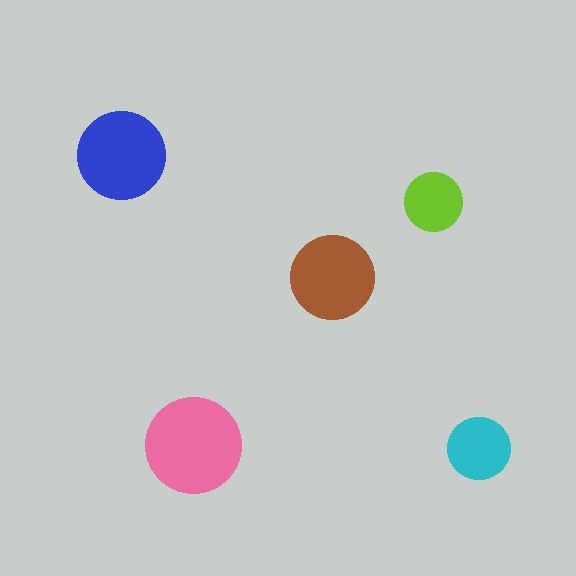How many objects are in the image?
There are 5 objects in the image.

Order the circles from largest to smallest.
the pink one, the blue one, the brown one, the cyan one, the lime one.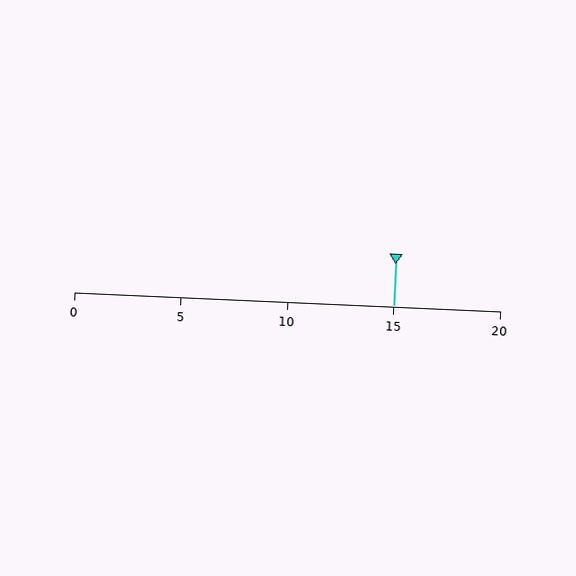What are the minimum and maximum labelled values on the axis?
The axis runs from 0 to 20.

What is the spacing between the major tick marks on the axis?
The major ticks are spaced 5 apart.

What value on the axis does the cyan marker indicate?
The marker indicates approximately 15.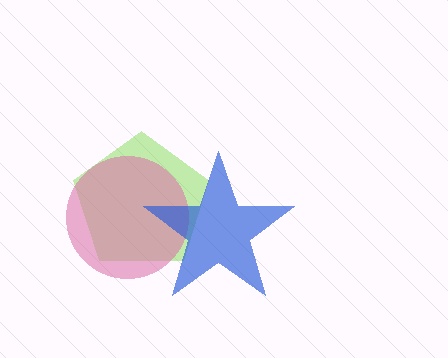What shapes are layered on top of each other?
The layered shapes are: a lime pentagon, a pink circle, a blue star.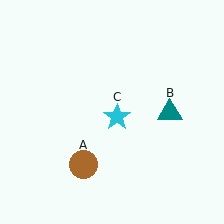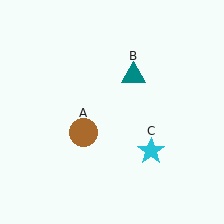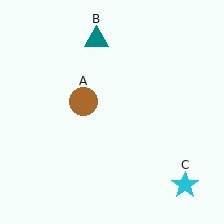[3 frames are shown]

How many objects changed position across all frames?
3 objects changed position: brown circle (object A), teal triangle (object B), cyan star (object C).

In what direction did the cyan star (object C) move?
The cyan star (object C) moved down and to the right.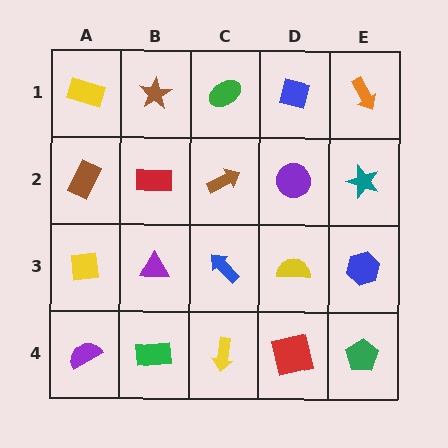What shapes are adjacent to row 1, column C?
A brown arrow (row 2, column C), a brown star (row 1, column B), a blue diamond (row 1, column D).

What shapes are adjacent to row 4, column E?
A blue hexagon (row 3, column E), a red square (row 4, column D).